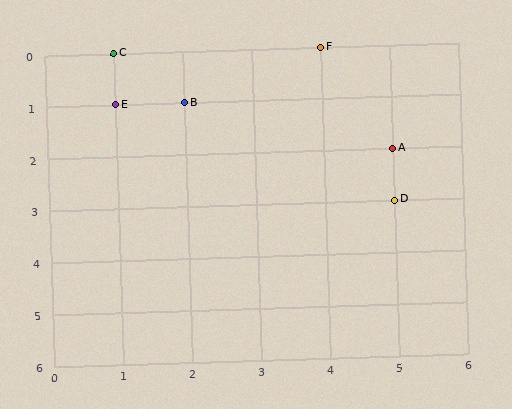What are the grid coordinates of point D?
Point D is at grid coordinates (5, 3).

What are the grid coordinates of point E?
Point E is at grid coordinates (1, 1).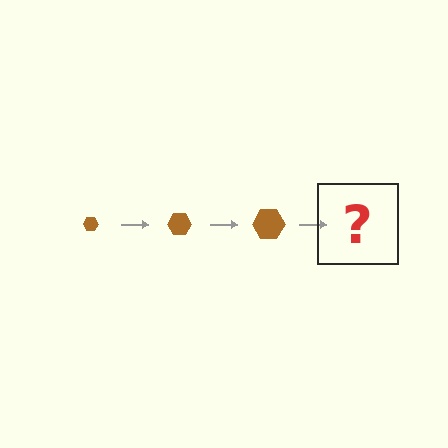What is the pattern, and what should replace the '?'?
The pattern is that the hexagon gets progressively larger each step. The '?' should be a brown hexagon, larger than the previous one.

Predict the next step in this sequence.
The next step is a brown hexagon, larger than the previous one.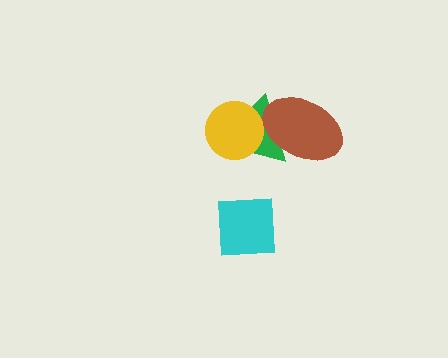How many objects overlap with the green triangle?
2 objects overlap with the green triangle.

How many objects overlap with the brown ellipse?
1 object overlaps with the brown ellipse.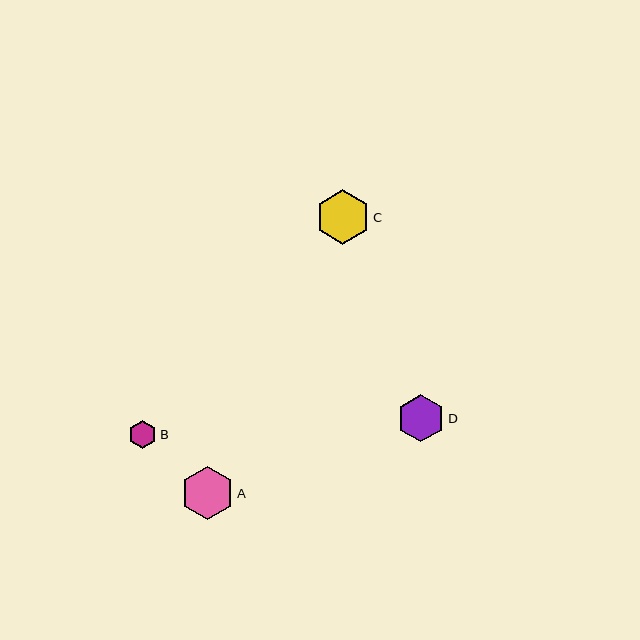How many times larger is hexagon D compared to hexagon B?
Hexagon D is approximately 1.7 times the size of hexagon B.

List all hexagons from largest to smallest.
From largest to smallest: C, A, D, B.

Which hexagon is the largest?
Hexagon C is the largest with a size of approximately 55 pixels.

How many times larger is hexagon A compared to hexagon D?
Hexagon A is approximately 1.1 times the size of hexagon D.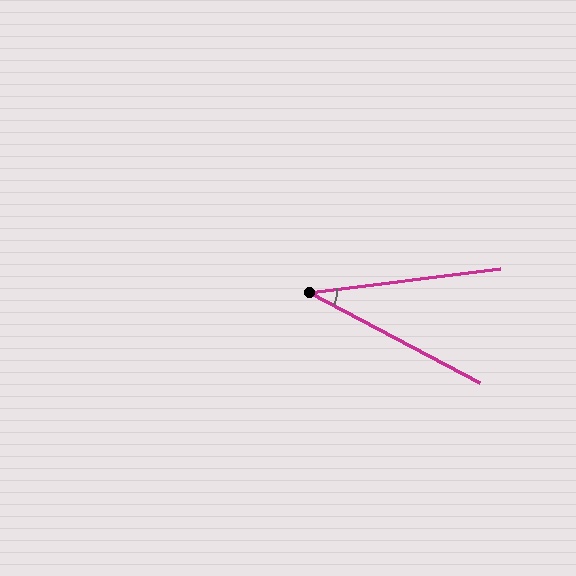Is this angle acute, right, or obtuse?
It is acute.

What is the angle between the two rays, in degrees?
Approximately 35 degrees.